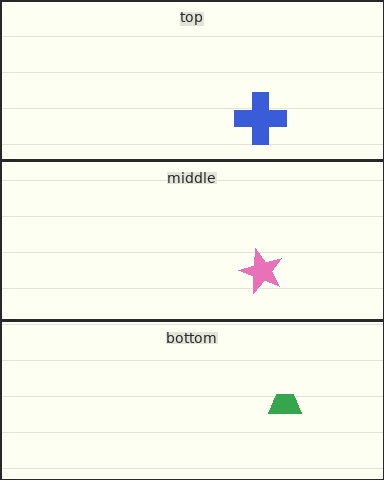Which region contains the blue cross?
The top region.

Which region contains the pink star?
The middle region.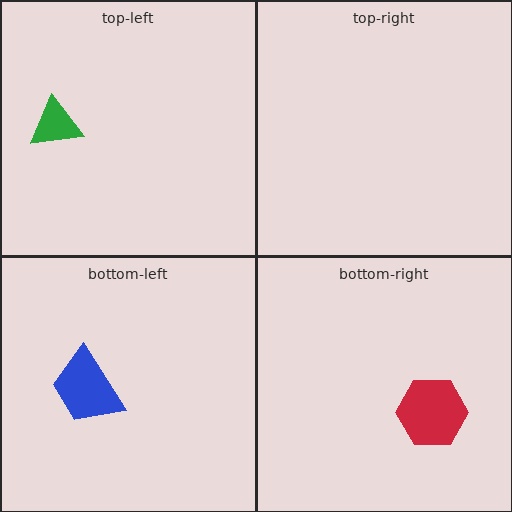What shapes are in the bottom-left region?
The blue trapezoid.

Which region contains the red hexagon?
The bottom-right region.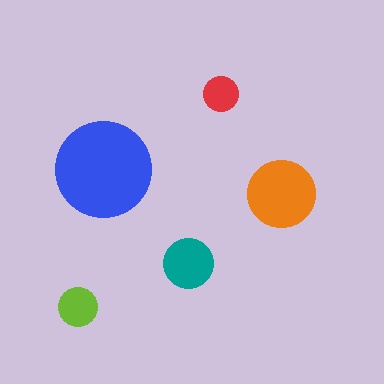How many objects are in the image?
There are 5 objects in the image.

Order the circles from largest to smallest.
the blue one, the orange one, the teal one, the lime one, the red one.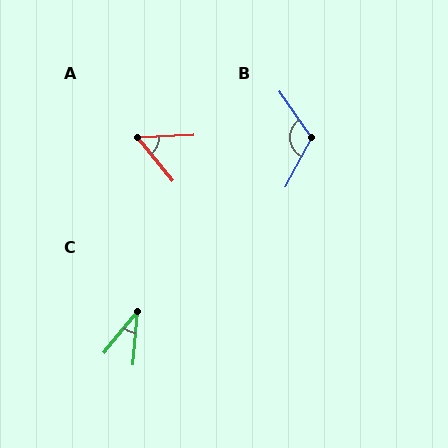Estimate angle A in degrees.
Approximately 53 degrees.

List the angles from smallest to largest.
C (35°), A (53°), B (117°).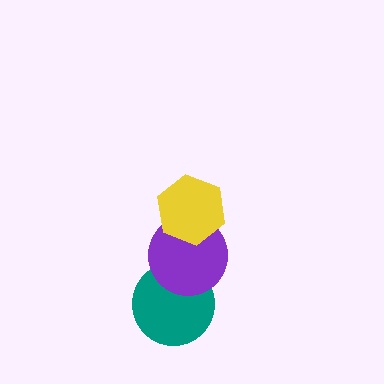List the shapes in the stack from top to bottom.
From top to bottom: the yellow hexagon, the purple circle, the teal circle.